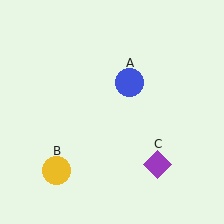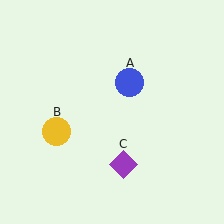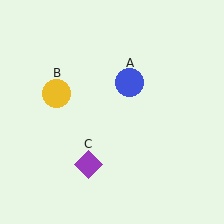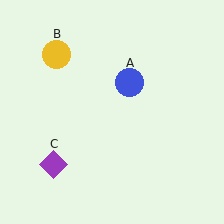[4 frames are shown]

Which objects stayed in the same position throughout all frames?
Blue circle (object A) remained stationary.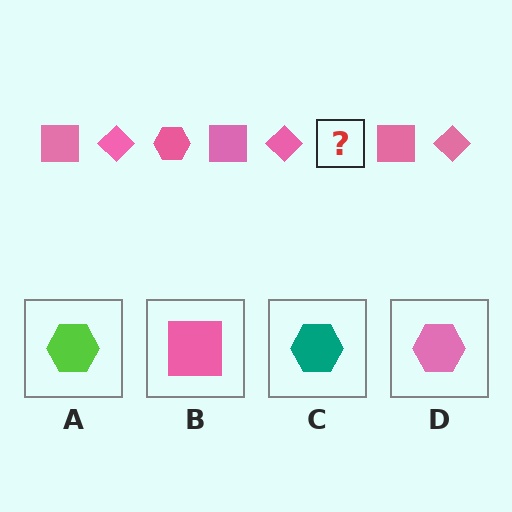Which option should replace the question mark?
Option D.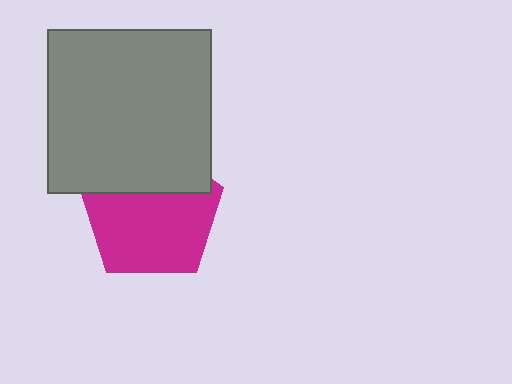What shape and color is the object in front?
The object in front is a gray square.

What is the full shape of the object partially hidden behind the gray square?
The partially hidden object is a magenta pentagon.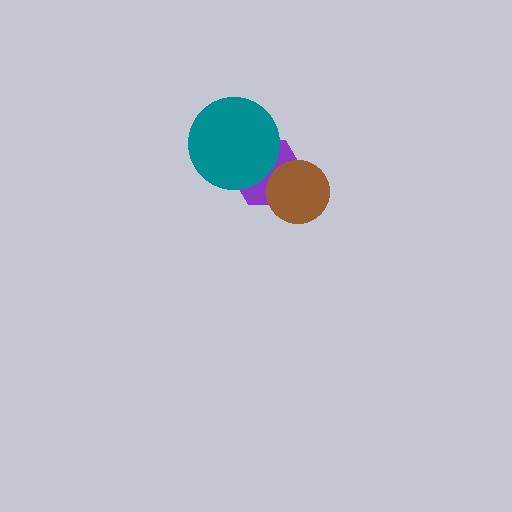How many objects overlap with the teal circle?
1 object overlaps with the teal circle.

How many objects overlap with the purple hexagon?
2 objects overlap with the purple hexagon.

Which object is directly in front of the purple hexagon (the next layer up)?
The brown circle is directly in front of the purple hexagon.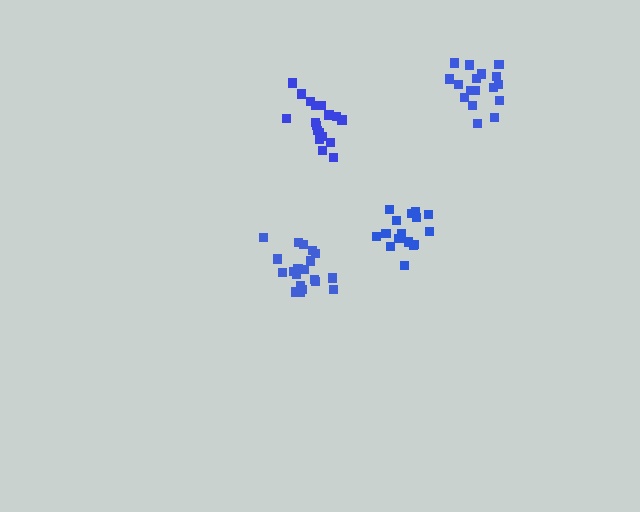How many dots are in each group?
Group 1: 17 dots, Group 2: 21 dots, Group 3: 17 dots, Group 4: 18 dots (73 total).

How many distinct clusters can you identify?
There are 4 distinct clusters.